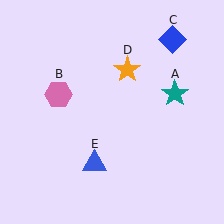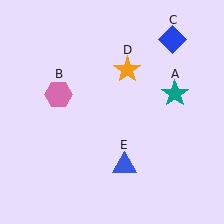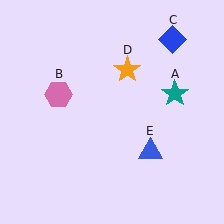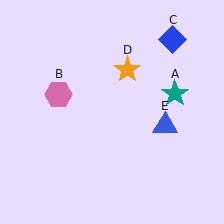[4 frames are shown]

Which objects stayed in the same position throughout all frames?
Teal star (object A) and pink hexagon (object B) and blue diamond (object C) and orange star (object D) remained stationary.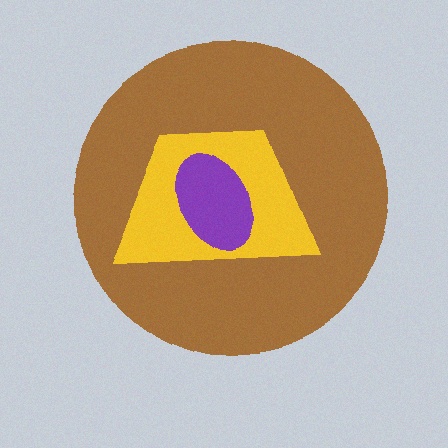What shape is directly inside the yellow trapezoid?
The purple ellipse.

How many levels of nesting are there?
3.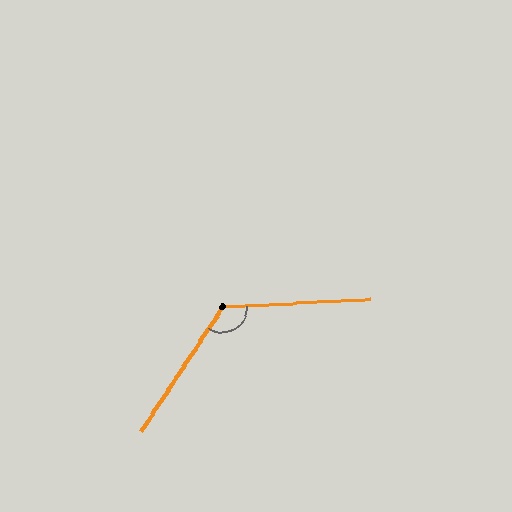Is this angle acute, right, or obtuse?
It is obtuse.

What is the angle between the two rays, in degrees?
Approximately 126 degrees.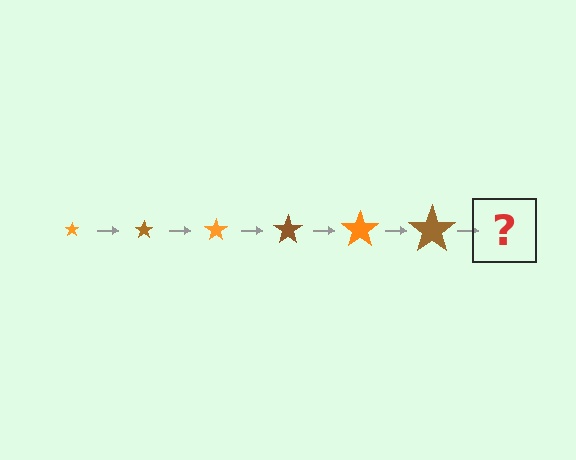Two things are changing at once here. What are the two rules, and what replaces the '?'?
The two rules are that the star grows larger each step and the color cycles through orange and brown. The '?' should be an orange star, larger than the previous one.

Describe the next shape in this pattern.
It should be an orange star, larger than the previous one.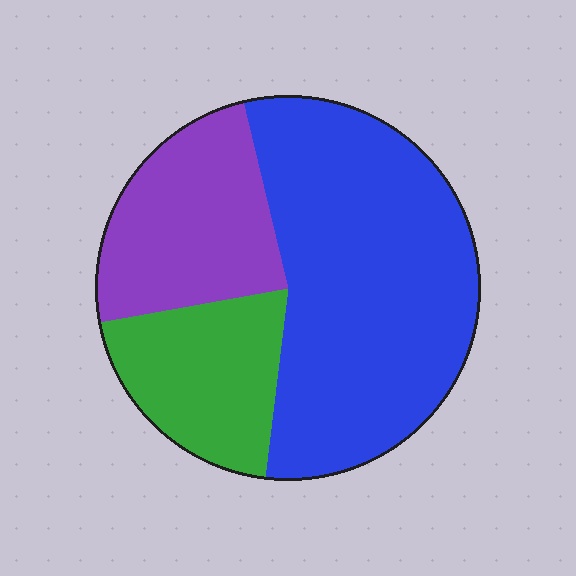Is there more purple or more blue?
Blue.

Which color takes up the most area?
Blue, at roughly 55%.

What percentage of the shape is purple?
Purple takes up less than a quarter of the shape.